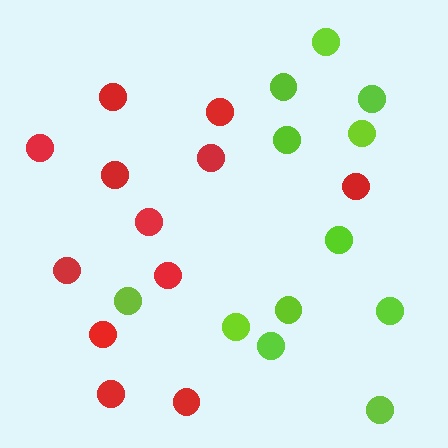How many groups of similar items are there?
There are 2 groups: one group of red circles (12) and one group of lime circles (12).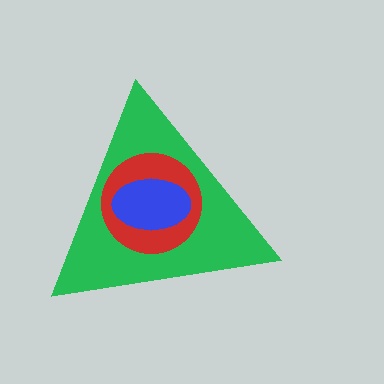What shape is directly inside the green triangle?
The red circle.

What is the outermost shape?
The green triangle.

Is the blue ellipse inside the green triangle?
Yes.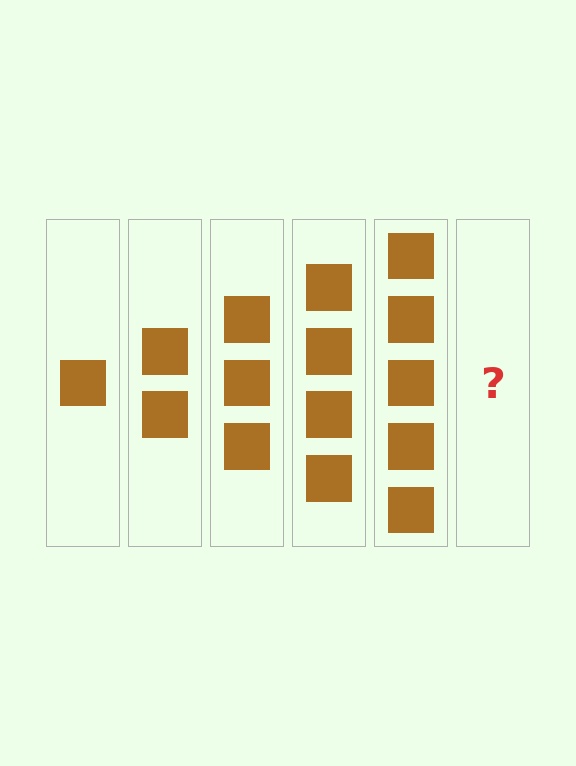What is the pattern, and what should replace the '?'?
The pattern is that each step adds one more square. The '?' should be 6 squares.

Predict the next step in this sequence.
The next step is 6 squares.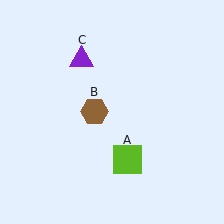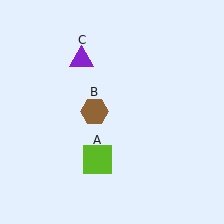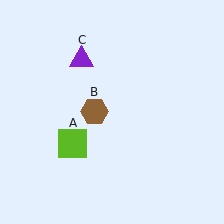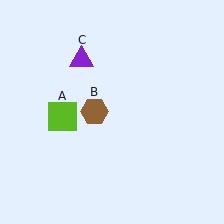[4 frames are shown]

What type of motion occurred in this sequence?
The lime square (object A) rotated clockwise around the center of the scene.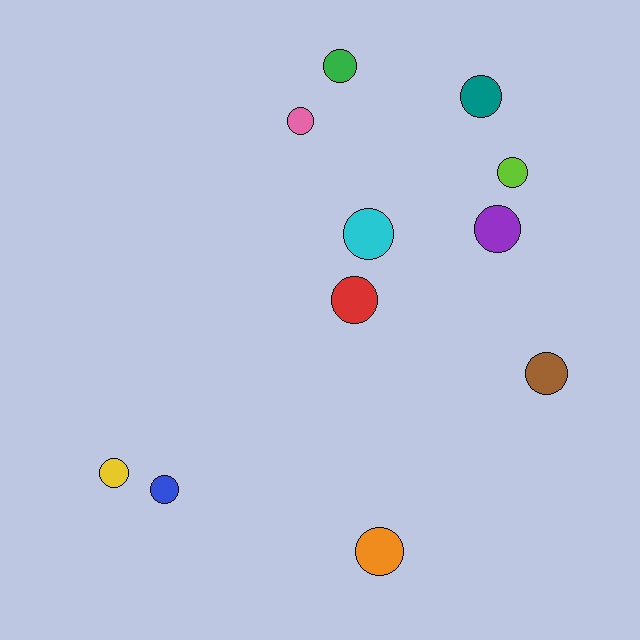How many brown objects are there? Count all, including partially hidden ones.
There is 1 brown object.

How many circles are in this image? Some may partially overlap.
There are 11 circles.